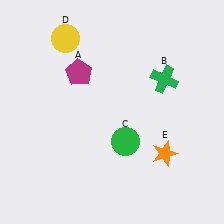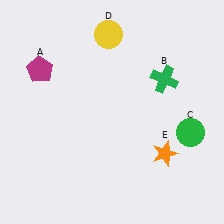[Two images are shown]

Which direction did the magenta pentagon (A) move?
The magenta pentagon (A) moved left.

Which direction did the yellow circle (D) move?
The yellow circle (D) moved right.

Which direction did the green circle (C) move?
The green circle (C) moved right.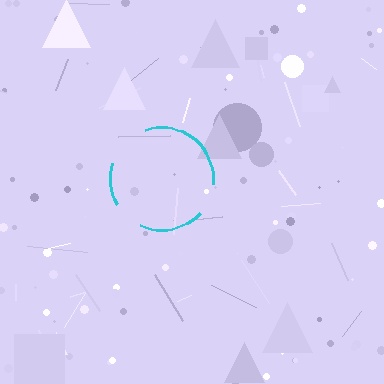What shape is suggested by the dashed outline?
The dashed outline suggests a circle.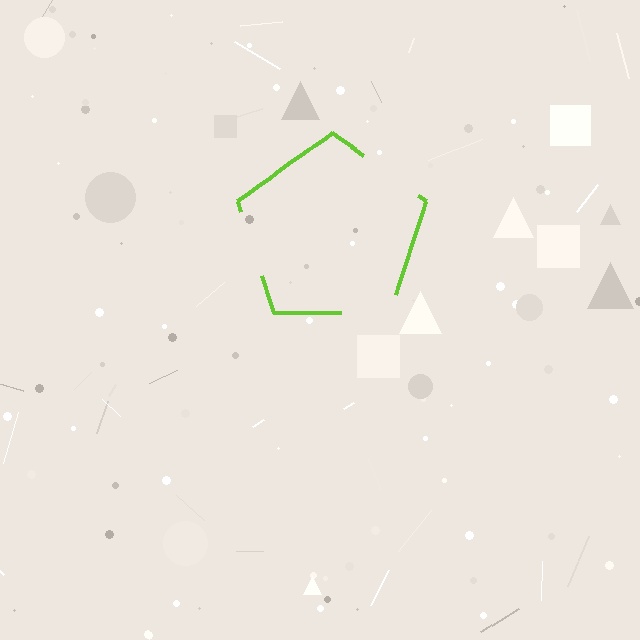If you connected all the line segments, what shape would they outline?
They would outline a pentagon.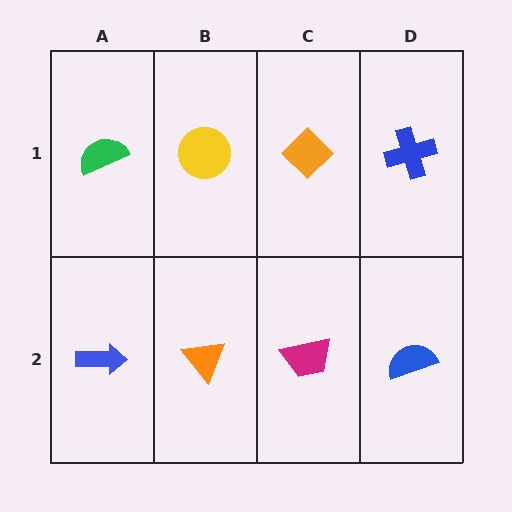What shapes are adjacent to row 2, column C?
An orange diamond (row 1, column C), an orange triangle (row 2, column B), a blue semicircle (row 2, column D).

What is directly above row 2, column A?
A green semicircle.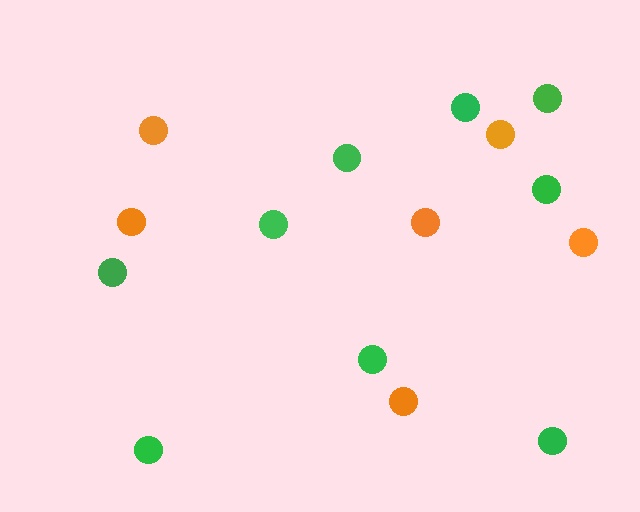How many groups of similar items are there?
There are 2 groups: one group of green circles (9) and one group of orange circles (6).